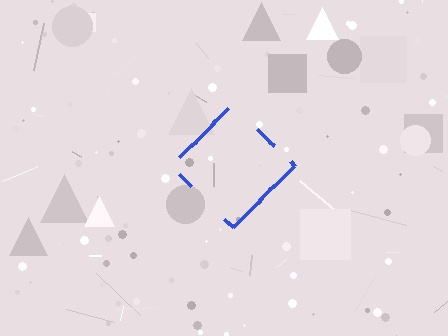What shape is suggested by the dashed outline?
The dashed outline suggests a diamond.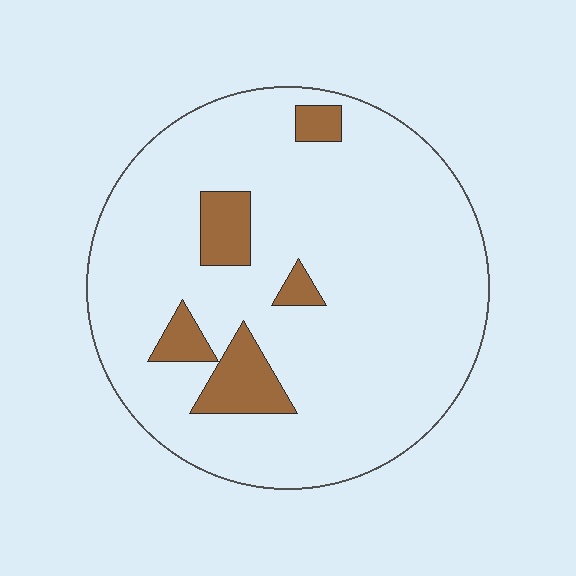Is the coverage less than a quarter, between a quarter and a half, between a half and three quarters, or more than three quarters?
Less than a quarter.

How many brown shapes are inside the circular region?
5.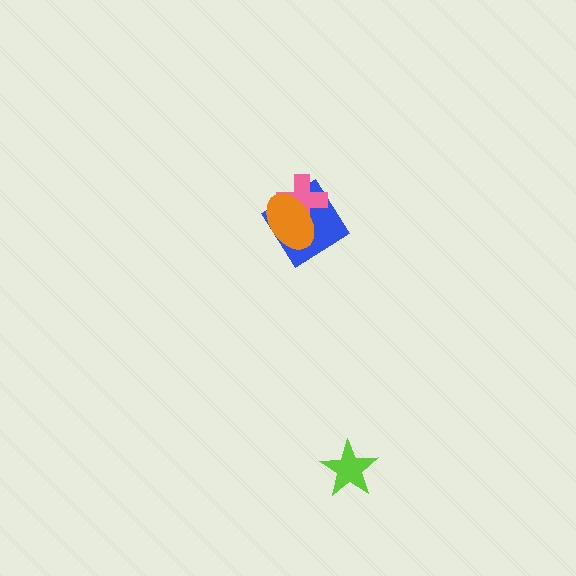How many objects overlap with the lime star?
0 objects overlap with the lime star.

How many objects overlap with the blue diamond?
2 objects overlap with the blue diamond.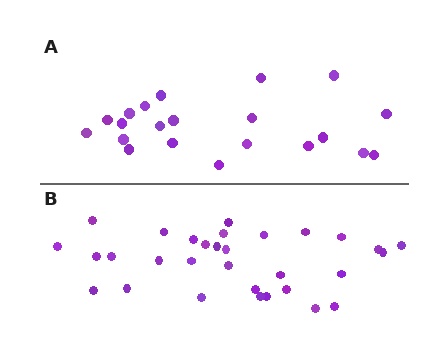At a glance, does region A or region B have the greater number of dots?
Region B (the bottom region) has more dots.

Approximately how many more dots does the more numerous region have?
Region B has roughly 10 or so more dots than region A.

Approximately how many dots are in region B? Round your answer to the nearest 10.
About 30 dots. (The exact count is 31, which rounds to 30.)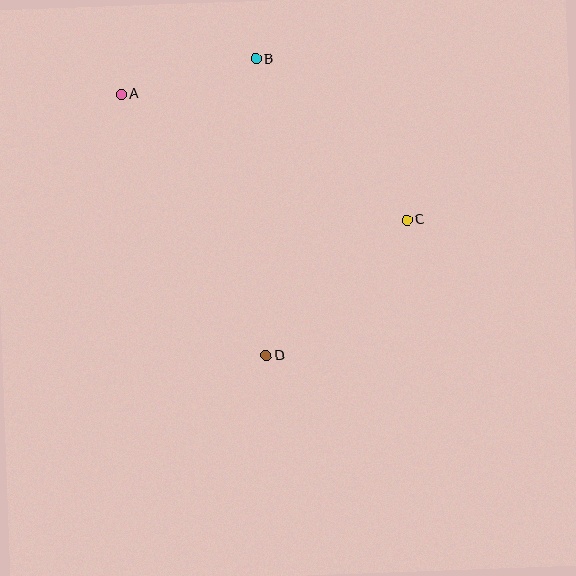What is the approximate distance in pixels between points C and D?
The distance between C and D is approximately 195 pixels.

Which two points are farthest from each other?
Points A and C are farthest from each other.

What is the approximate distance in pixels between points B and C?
The distance between B and C is approximately 221 pixels.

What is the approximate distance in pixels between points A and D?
The distance between A and D is approximately 299 pixels.